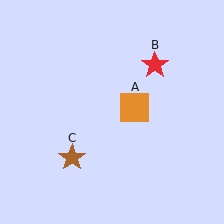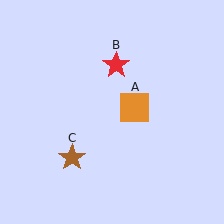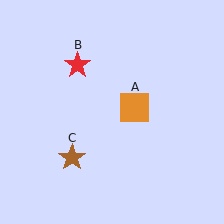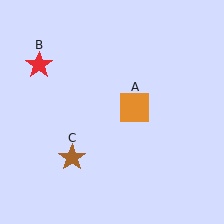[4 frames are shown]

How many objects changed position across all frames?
1 object changed position: red star (object B).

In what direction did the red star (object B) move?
The red star (object B) moved left.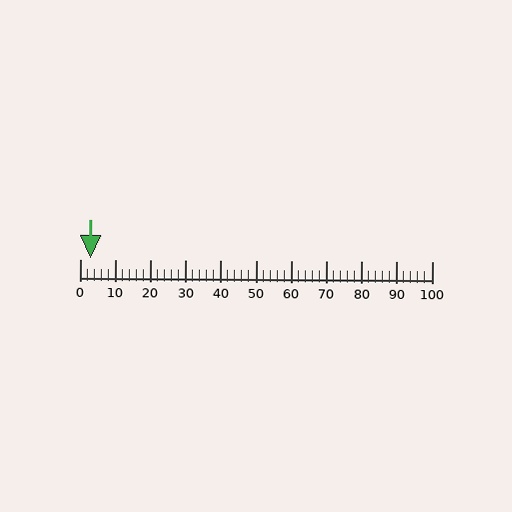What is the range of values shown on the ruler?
The ruler shows values from 0 to 100.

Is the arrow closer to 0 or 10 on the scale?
The arrow is closer to 0.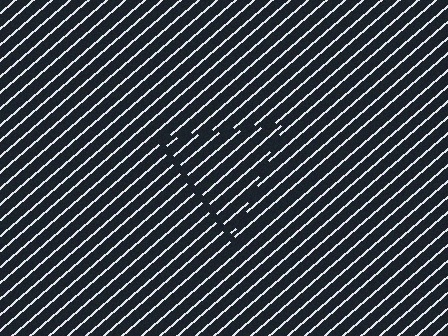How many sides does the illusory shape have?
3 sides — the line-ends trace a triangle.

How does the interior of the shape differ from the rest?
The interior of the shape contains the same grating, shifted by half a period — the contour is defined by the phase discontinuity where line-ends from the inner and outer gratings abut.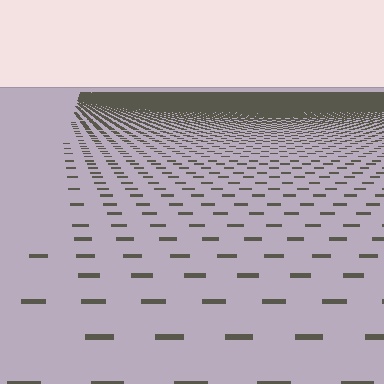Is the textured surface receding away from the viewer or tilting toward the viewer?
The surface is receding away from the viewer. Texture elements get smaller and denser toward the top.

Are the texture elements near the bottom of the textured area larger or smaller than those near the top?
Larger. Near the bottom, elements are closer to the viewer and appear at a bigger on-screen size.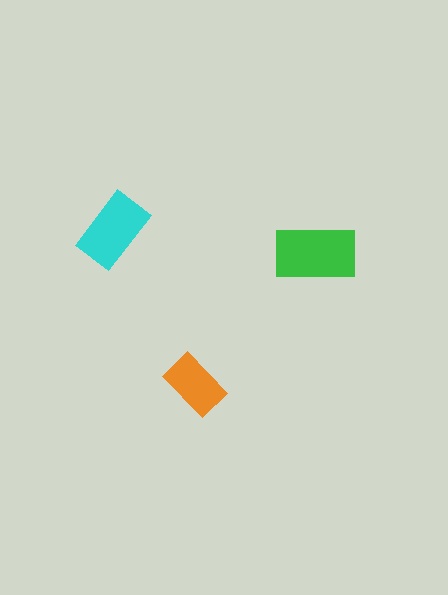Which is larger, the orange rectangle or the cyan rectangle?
The cyan one.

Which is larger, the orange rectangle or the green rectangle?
The green one.